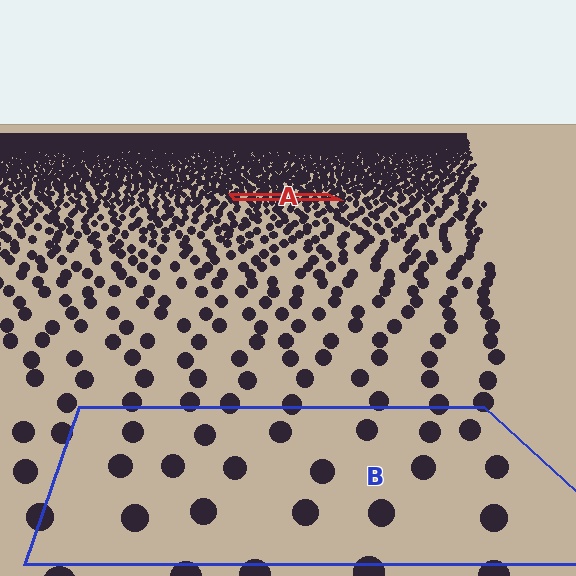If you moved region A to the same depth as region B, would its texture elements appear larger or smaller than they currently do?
They would appear larger. At a closer depth, the same texture elements are projected at a bigger on-screen size.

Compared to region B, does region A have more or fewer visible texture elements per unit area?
Region A has more texture elements per unit area — they are packed more densely because it is farther away.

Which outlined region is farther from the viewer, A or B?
Region A is farther from the viewer — the texture elements inside it appear smaller and more densely packed.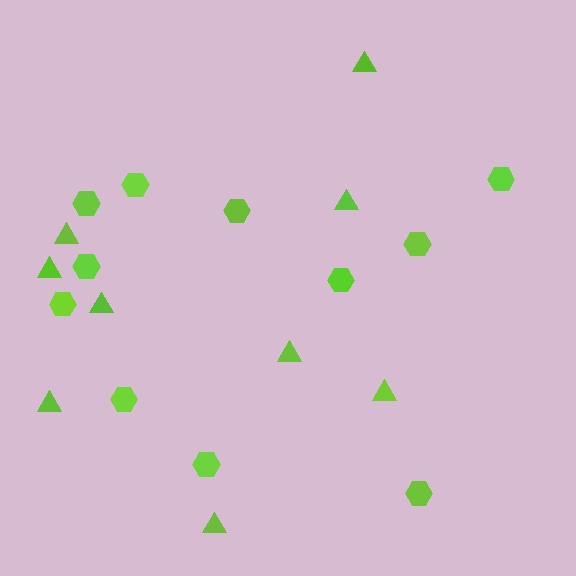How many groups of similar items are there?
There are 2 groups: one group of hexagons (11) and one group of triangles (9).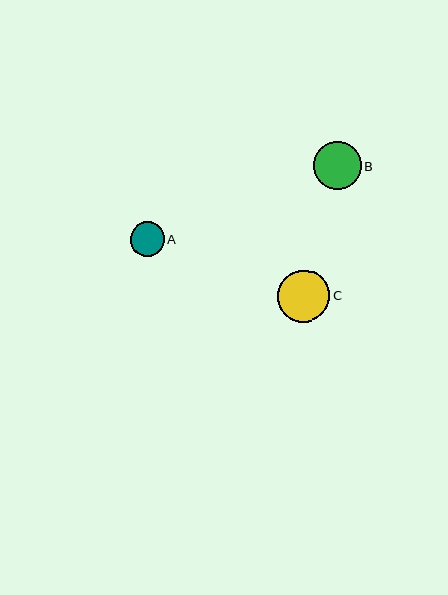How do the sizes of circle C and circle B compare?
Circle C and circle B are approximately the same size.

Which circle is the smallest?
Circle A is the smallest with a size of approximately 34 pixels.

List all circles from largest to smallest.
From largest to smallest: C, B, A.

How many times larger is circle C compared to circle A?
Circle C is approximately 1.5 times the size of circle A.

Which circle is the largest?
Circle C is the largest with a size of approximately 52 pixels.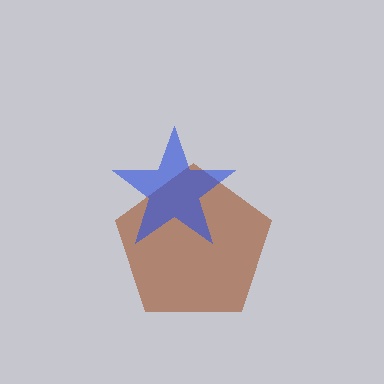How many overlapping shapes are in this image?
There are 2 overlapping shapes in the image.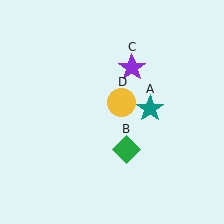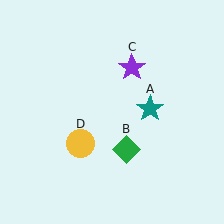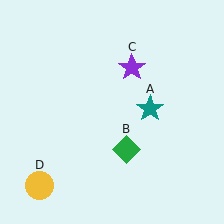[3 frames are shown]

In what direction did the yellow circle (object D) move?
The yellow circle (object D) moved down and to the left.